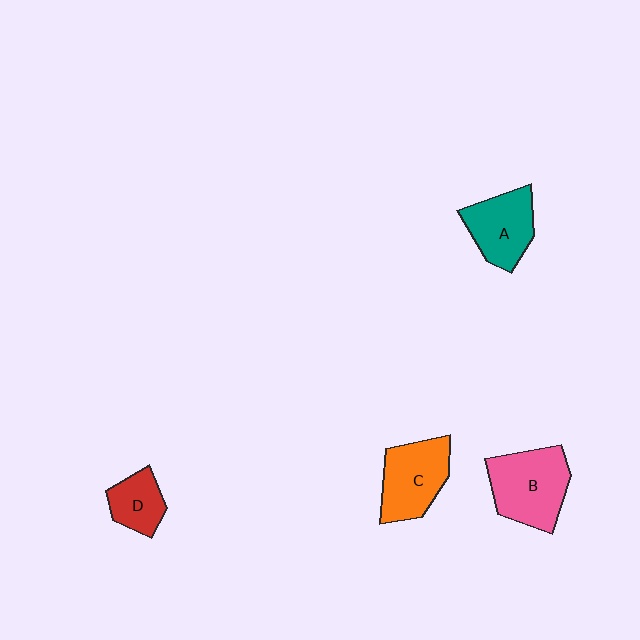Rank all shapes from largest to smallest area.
From largest to smallest: B (pink), C (orange), A (teal), D (red).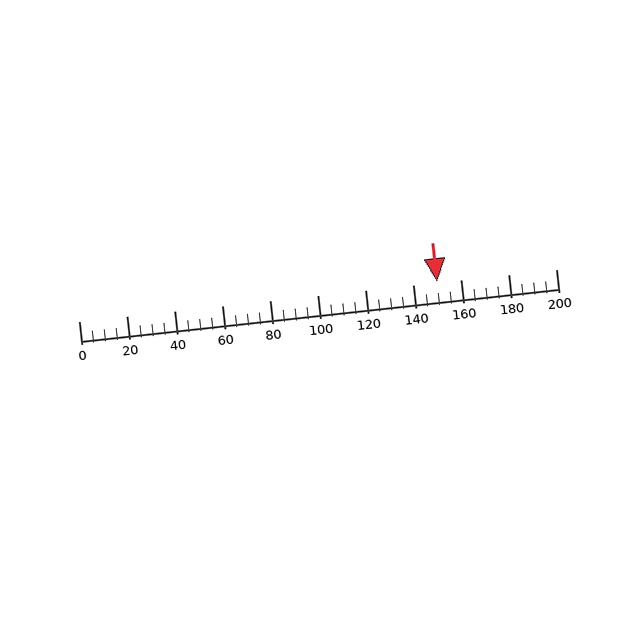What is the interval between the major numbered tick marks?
The major tick marks are spaced 20 units apart.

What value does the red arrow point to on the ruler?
The red arrow points to approximately 150.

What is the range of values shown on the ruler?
The ruler shows values from 0 to 200.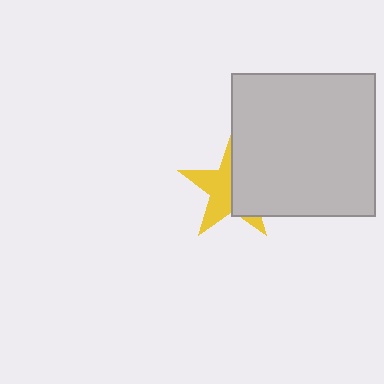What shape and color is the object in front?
The object in front is a light gray square.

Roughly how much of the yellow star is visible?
About half of it is visible (roughly 52%).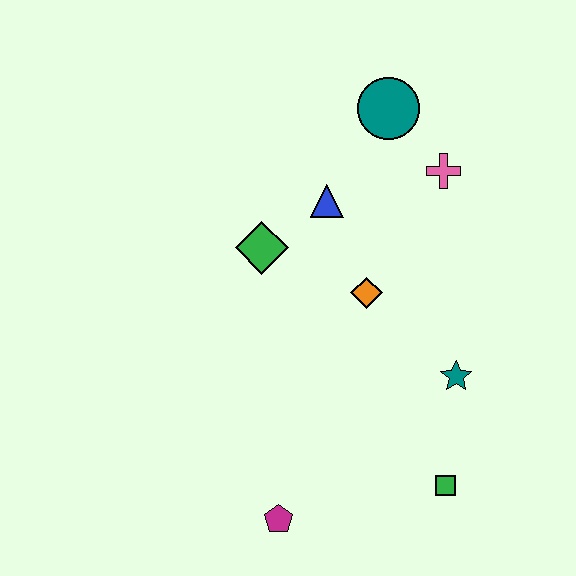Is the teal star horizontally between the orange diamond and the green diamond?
No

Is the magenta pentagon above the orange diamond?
No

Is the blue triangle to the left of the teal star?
Yes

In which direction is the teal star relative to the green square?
The teal star is above the green square.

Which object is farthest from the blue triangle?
The magenta pentagon is farthest from the blue triangle.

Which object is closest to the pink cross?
The teal circle is closest to the pink cross.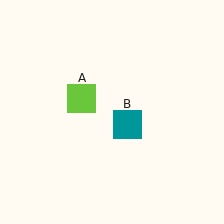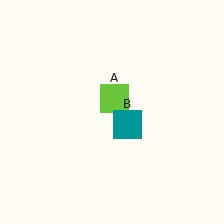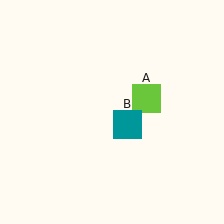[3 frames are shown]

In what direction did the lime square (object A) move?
The lime square (object A) moved right.